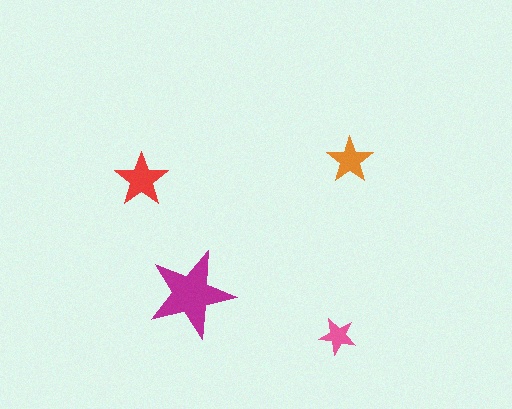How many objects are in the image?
There are 4 objects in the image.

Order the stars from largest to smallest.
the magenta one, the red one, the orange one, the pink one.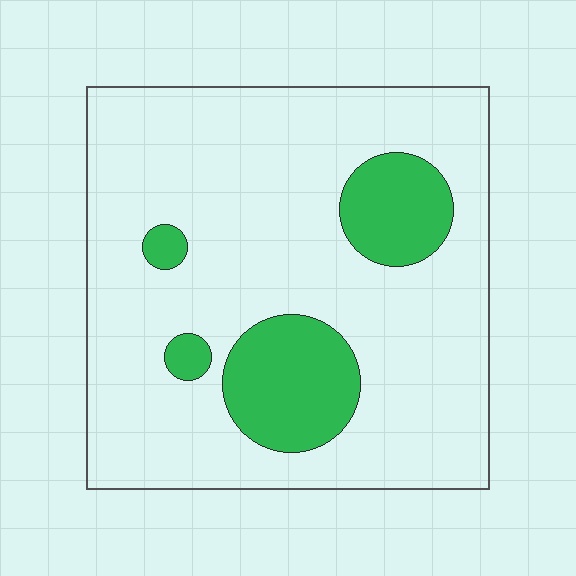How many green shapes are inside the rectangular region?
4.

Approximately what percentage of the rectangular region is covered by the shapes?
Approximately 20%.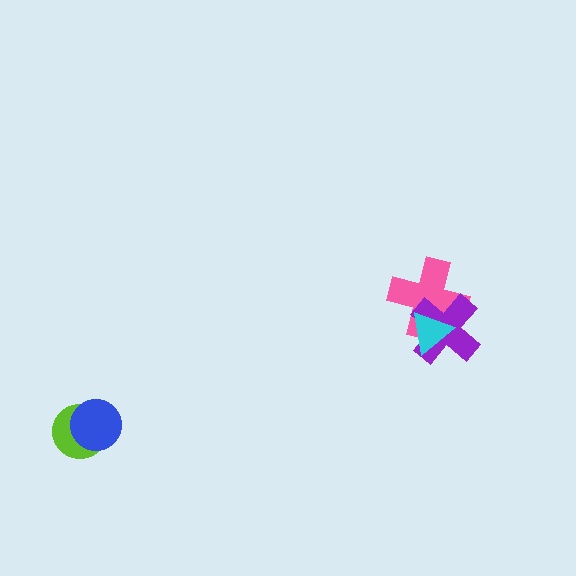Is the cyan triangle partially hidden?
No, no other shape covers it.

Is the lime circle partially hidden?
Yes, it is partially covered by another shape.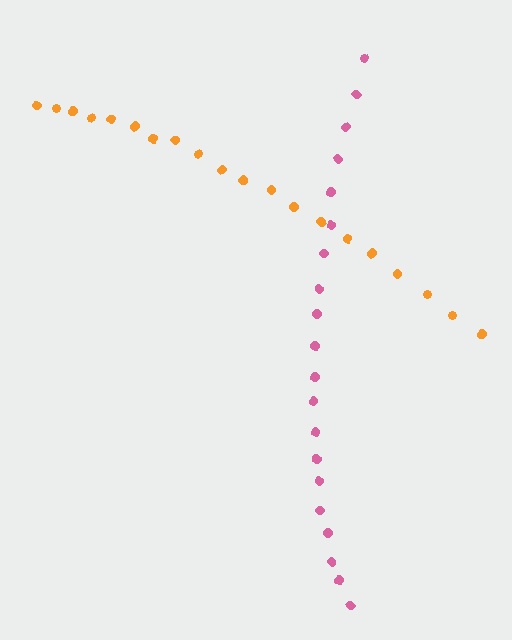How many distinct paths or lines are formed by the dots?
There are 2 distinct paths.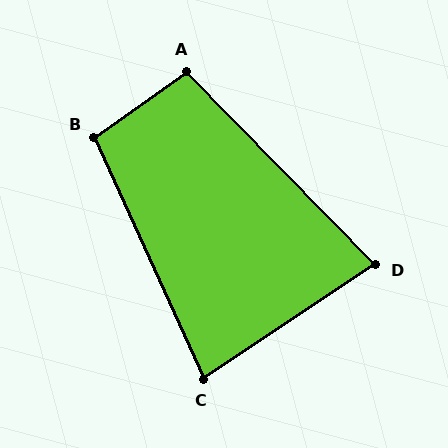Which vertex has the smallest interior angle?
D, at approximately 79 degrees.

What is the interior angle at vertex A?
Approximately 99 degrees (obtuse).